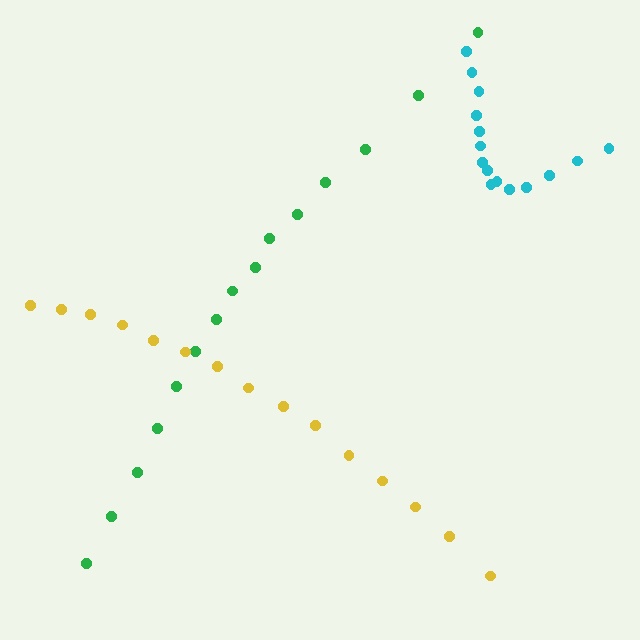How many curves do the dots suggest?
There are 3 distinct paths.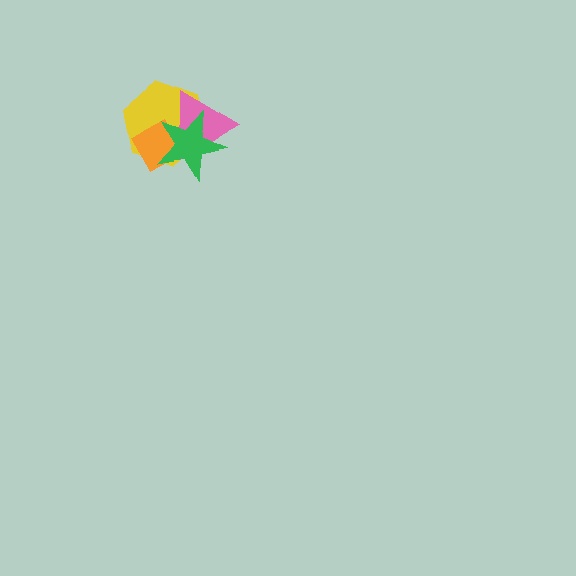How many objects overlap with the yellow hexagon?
3 objects overlap with the yellow hexagon.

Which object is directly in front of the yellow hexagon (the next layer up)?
The pink triangle is directly in front of the yellow hexagon.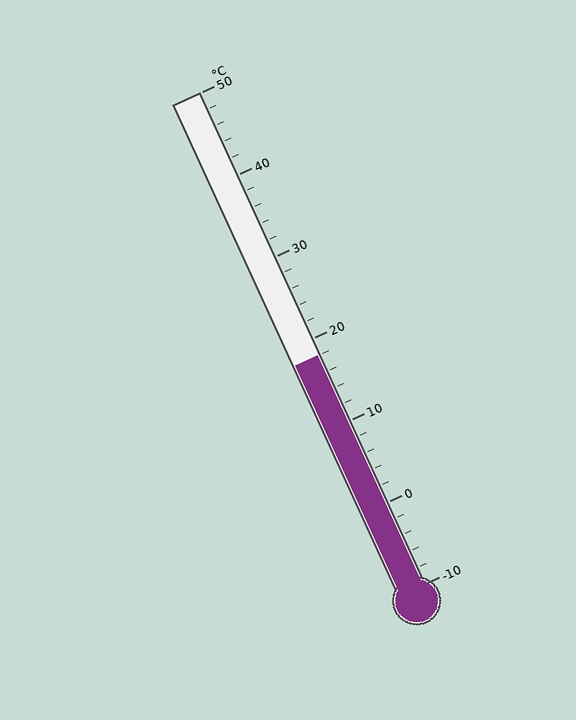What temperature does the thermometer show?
The thermometer shows approximately 18°C.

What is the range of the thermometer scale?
The thermometer scale ranges from -10°C to 50°C.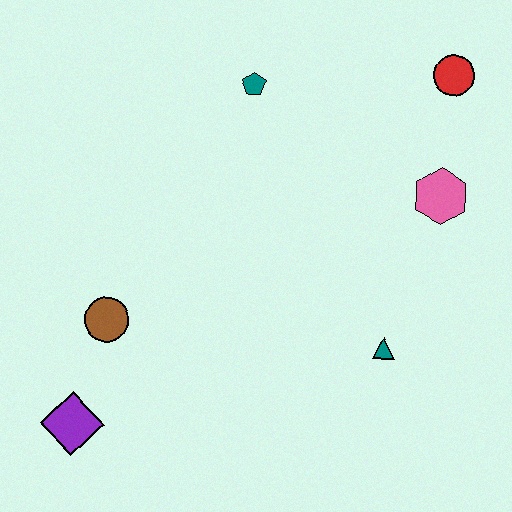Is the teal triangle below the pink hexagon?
Yes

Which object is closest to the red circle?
The pink hexagon is closest to the red circle.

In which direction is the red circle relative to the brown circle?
The red circle is to the right of the brown circle.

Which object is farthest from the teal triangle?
The purple diamond is farthest from the teal triangle.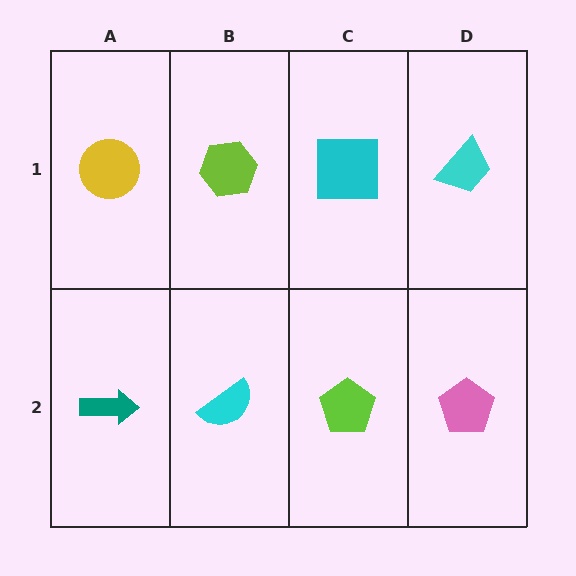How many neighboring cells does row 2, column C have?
3.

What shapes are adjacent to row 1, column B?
A cyan semicircle (row 2, column B), a yellow circle (row 1, column A), a cyan square (row 1, column C).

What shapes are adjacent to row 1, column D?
A pink pentagon (row 2, column D), a cyan square (row 1, column C).